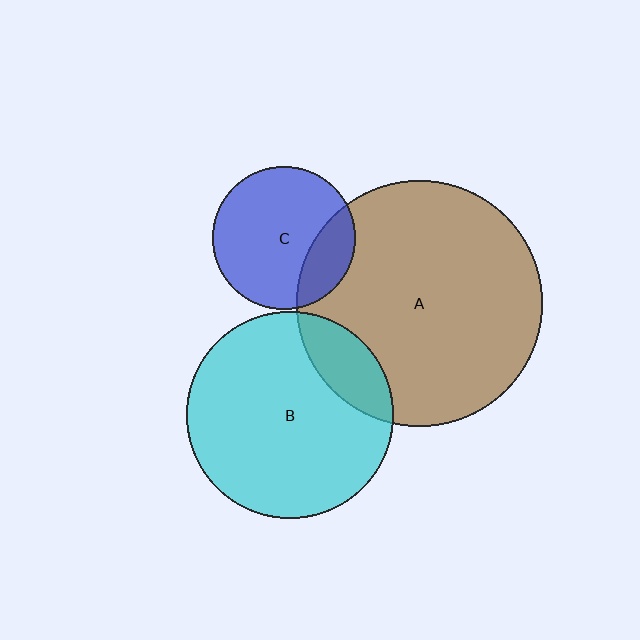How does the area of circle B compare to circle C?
Approximately 2.1 times.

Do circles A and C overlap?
Yes.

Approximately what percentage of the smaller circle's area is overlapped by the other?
Approximately 20%.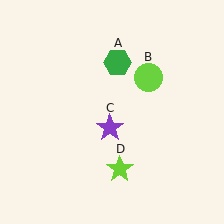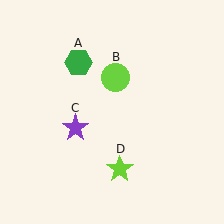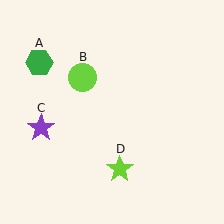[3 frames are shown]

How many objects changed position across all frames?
3 objects changed position: green hexagon (object A), lime circle (object B), purple star (object C).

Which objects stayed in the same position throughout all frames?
Lime star (object D) remained stationary.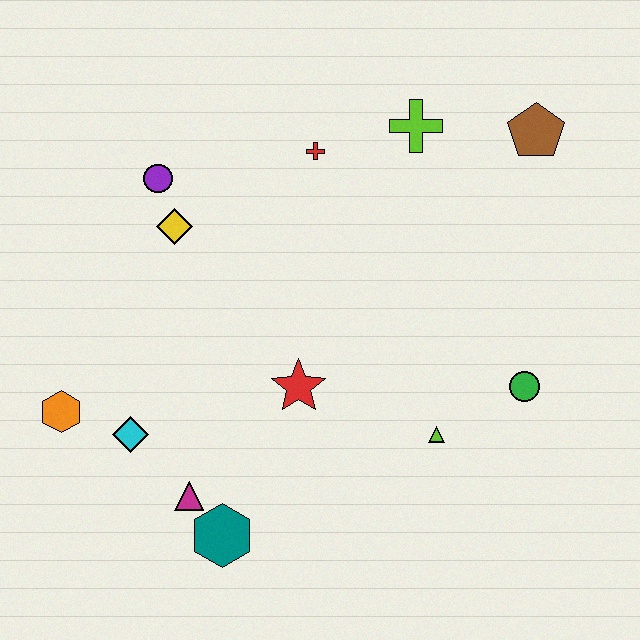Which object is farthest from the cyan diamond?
The brown pentagon is farthest from the cyan diamond.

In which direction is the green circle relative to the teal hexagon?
The green circle is to the right of the teal hexagon.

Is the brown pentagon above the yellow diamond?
Yes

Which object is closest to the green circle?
The lime triangle is closest to the green circle.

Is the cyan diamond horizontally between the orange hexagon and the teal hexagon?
Yes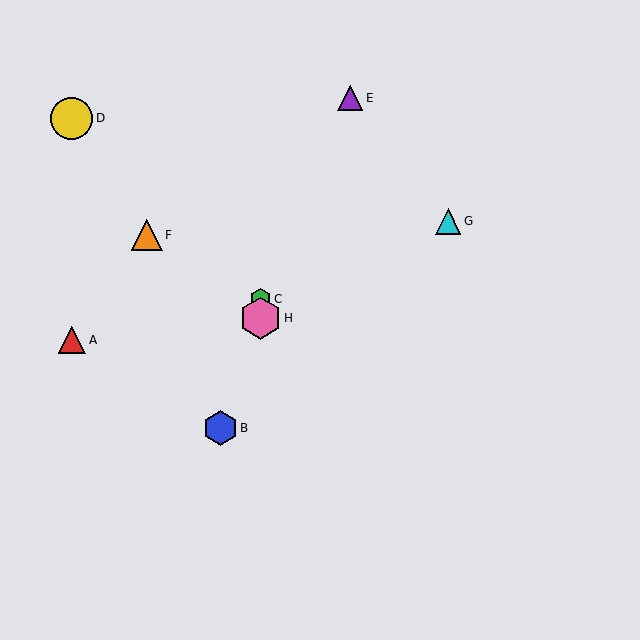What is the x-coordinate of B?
Object B is at x≈220.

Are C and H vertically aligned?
Yes, both are at x≈260.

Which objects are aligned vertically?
Objects C, H are aligned vertically.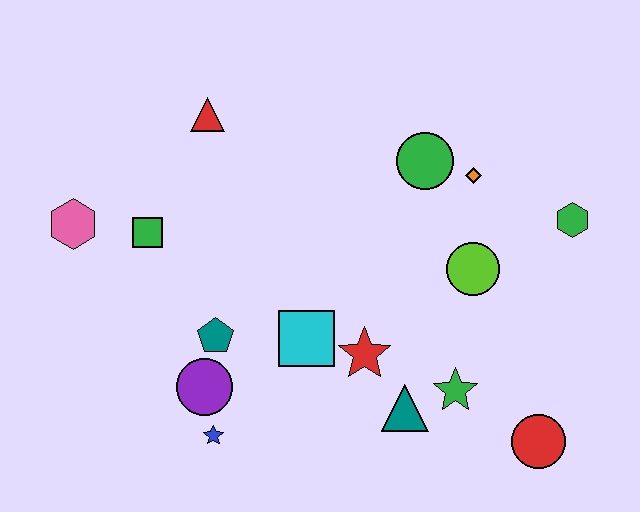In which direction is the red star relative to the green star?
The red star is to the left of the green star.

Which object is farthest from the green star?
The pink hexagon is farthest from the green star.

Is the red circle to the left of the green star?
No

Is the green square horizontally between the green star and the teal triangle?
No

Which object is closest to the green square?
The pink hexagon is closest to the green square.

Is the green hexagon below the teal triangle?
No